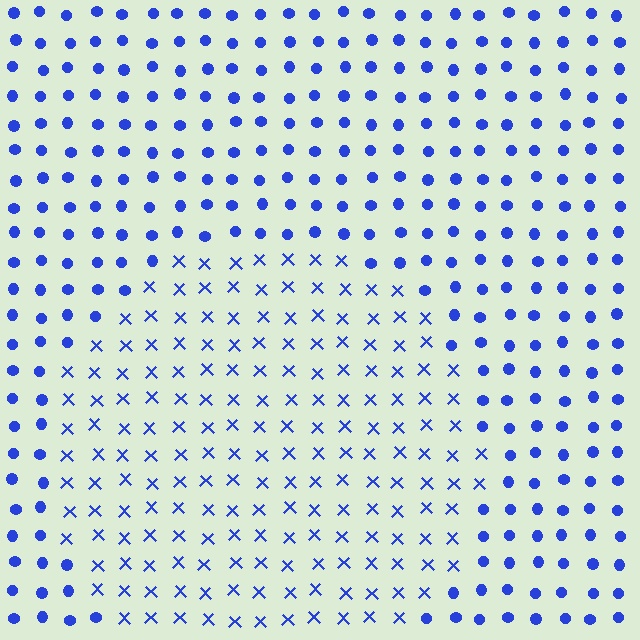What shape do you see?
I see a circle.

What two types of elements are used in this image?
The image uses X marks inside the circle region and circles outside it.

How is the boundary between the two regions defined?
The boundary is defined by a change in element shape: X marks inside vs. circles outside. All elements share the same color and spacing.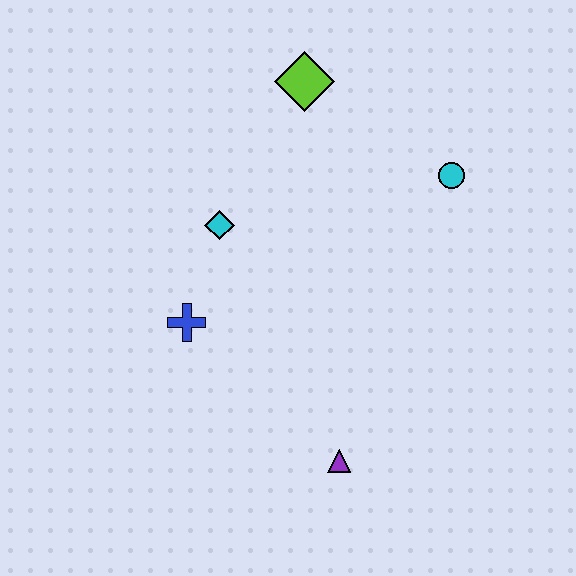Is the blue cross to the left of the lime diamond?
Yes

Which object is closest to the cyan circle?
The lime diamond is closest to the cyan circle.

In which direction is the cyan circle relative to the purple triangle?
The cyan circle is above the purple triangle.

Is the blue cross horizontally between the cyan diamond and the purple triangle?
No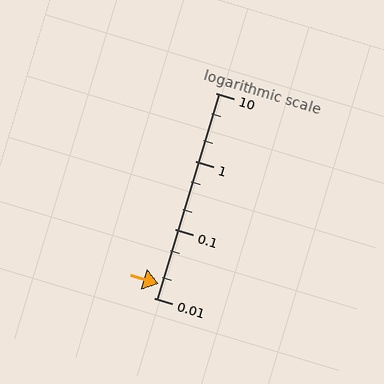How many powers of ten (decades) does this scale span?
The scale spans 3 decades, from 0.01 to 10.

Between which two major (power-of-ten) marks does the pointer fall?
The pointer is between 0.01 and 0.1.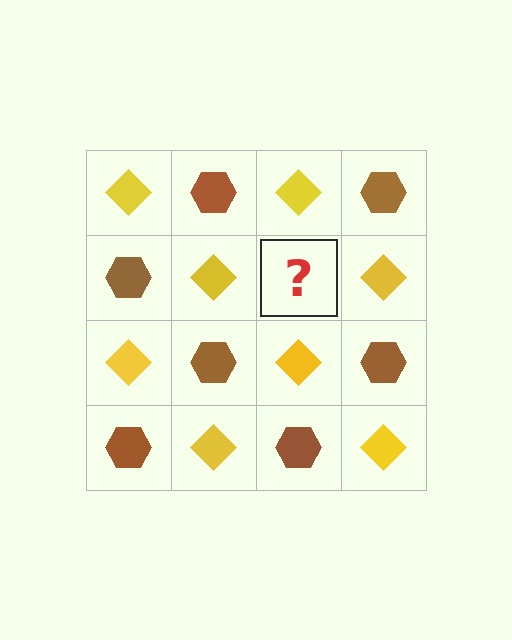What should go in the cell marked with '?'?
The missing cell should contain a brown hexagon.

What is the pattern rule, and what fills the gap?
The rule is that it alternates yellow diamond and brown hexagon in a checkerboard pattern. The gap should be filled with a brown hexagon.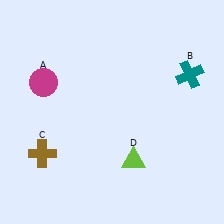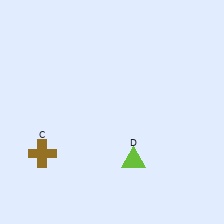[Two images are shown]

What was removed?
The teal cross (B), the magenta circle (A) were removed in Image 2.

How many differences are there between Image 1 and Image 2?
There are 2 differences between the two images.